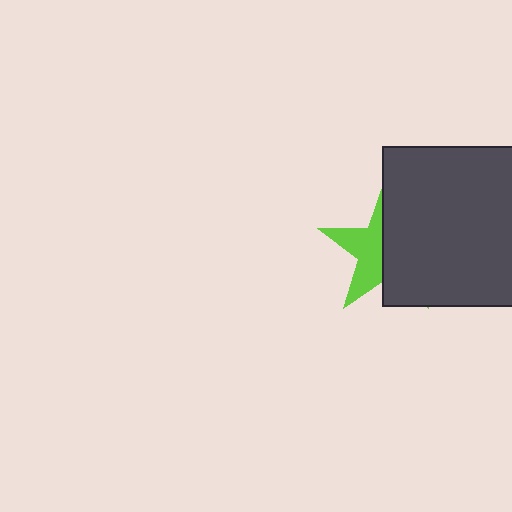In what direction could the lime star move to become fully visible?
The lime star could move left. That would shift it out from behind the dark gray square entirely.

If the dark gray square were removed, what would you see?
You would see the complete lime star.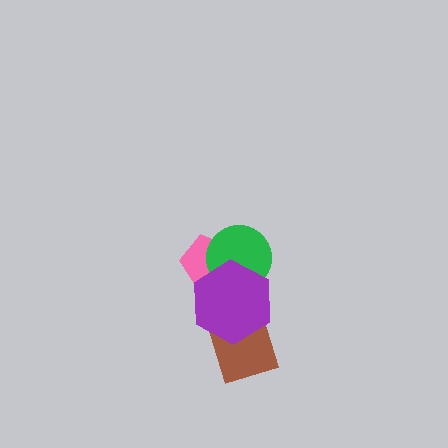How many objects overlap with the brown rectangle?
1 object overlaps with the brown rectangle.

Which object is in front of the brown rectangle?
The purple hexagon is in front of the brown rectangle.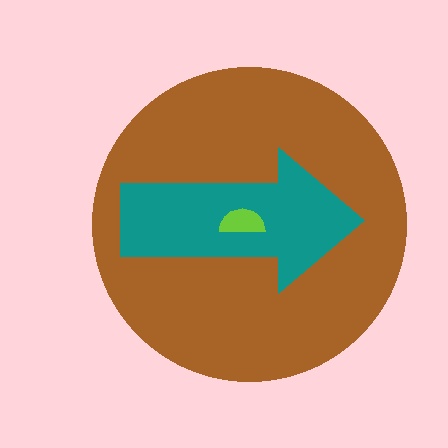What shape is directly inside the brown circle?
The teal arrow.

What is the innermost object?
The lime semicircle.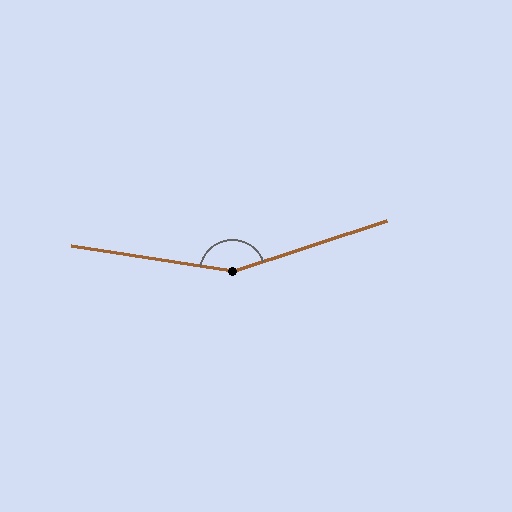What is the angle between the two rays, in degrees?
Approximately 153 degrees.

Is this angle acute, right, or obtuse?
It is obtuse.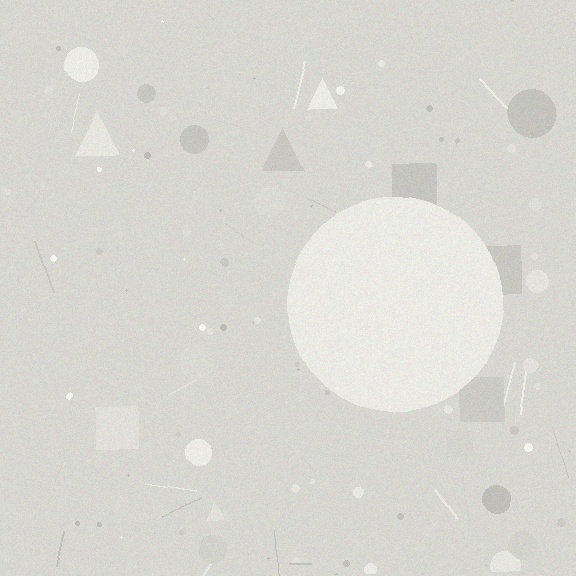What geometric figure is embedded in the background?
A circle is embedded in the background.